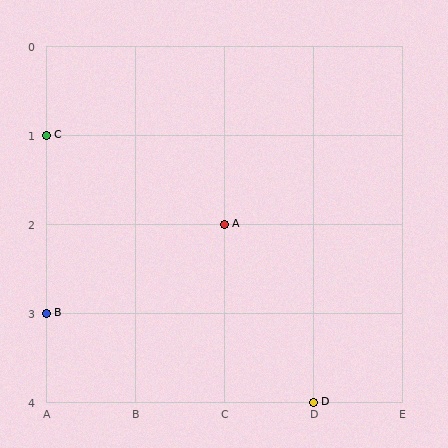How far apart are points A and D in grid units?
Points A and D are 1 column and 2 rows apart (about 2.2 grid units diagonally).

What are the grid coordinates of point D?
Point D is at grid coordinates (D, 4).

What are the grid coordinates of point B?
Point B is at grid coordinates (A, 3).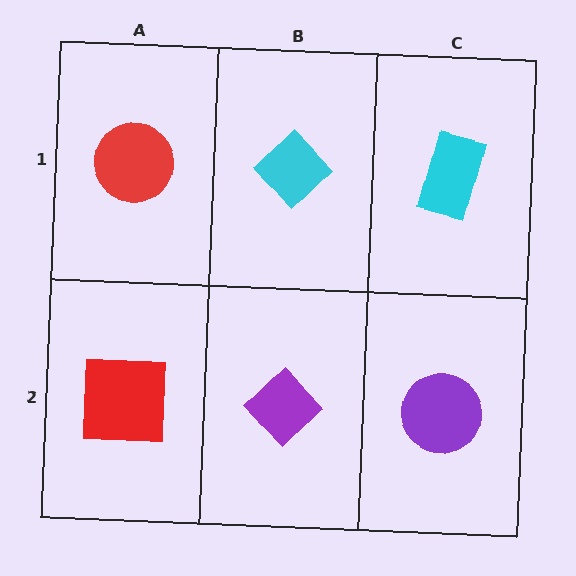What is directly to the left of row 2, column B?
A red square.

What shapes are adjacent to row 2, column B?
A cyan diamond (row 1, column B), a red square (row 2, column A), a purple circle (row 2, column C).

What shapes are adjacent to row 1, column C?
A purple circle (row 2, column C), a cyan diamond (row 1, column B).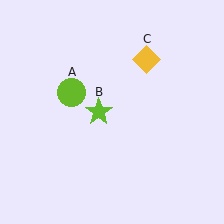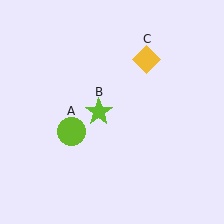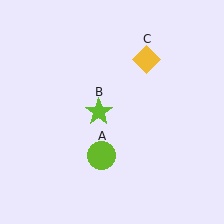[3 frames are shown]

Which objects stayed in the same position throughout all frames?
Lime star (object B) and yellow diamond (object C) remained stationary.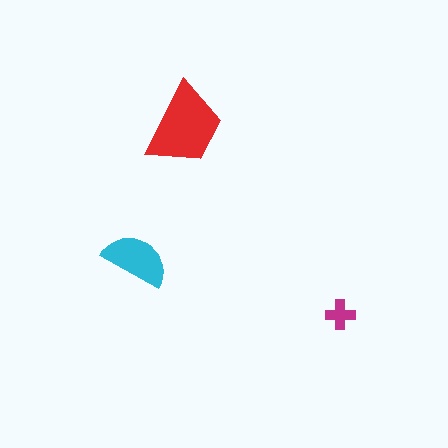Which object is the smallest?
The magenta cross.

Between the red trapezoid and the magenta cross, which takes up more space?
The red trapezoid.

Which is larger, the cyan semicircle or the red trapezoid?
The red trapezoid.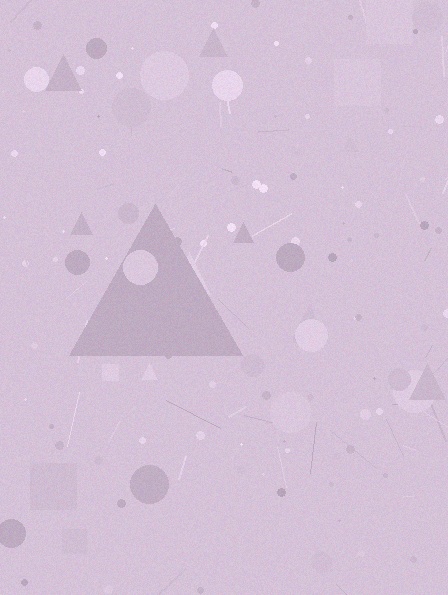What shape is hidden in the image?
A triangle is hidden in the image.